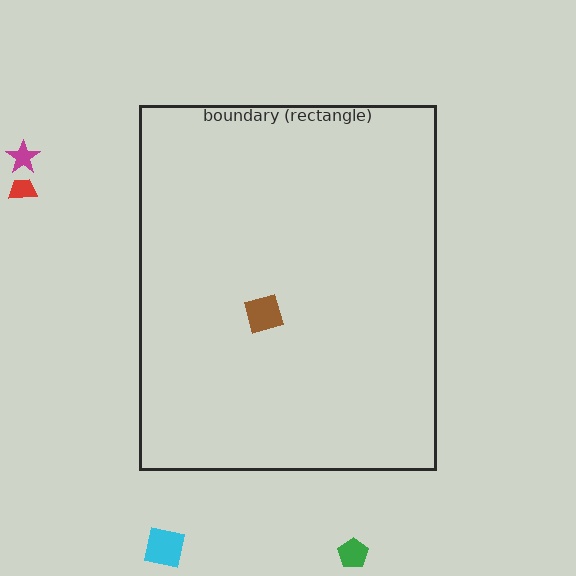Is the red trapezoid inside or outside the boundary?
Outside.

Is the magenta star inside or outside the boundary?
Outside.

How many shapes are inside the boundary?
1 inside, 4 outside.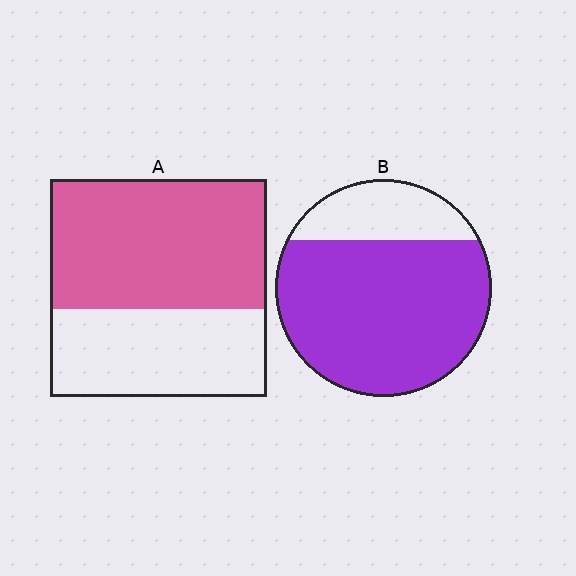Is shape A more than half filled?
Yes.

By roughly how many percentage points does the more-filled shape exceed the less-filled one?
By roughly 15 percentage points (B over A).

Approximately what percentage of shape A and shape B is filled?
A is approximately 60% and B is approximately 75%.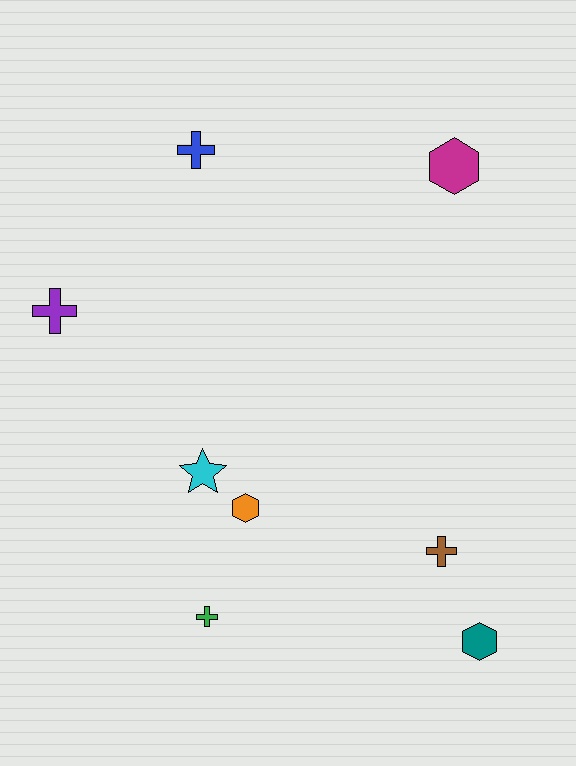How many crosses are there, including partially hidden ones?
There are 4 crosses.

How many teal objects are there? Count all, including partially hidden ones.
There is 1 teal object.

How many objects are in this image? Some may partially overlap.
There are 8 objects.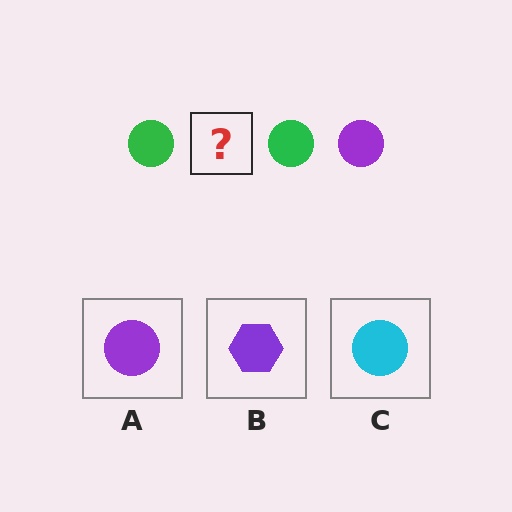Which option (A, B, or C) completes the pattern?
A.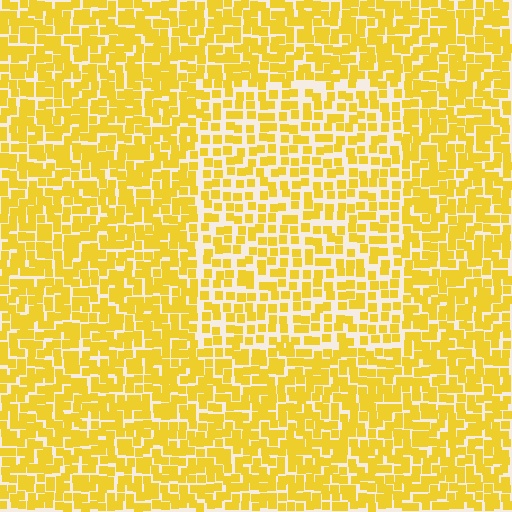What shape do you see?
I see a rectangle.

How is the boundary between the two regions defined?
The boundary is defined by a change in element density (approximately 1.6x ratio). All elements are the same color, size, and shape.